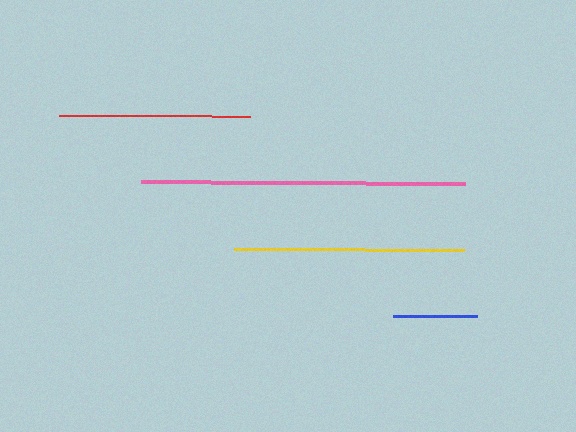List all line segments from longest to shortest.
From longest to shortest: pink, yellow, red, blue.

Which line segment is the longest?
The pink line is the longest at approximately 324 pixels.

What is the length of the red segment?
The red segment is approximately 191 pixels long.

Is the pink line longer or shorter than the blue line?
The pink line is longer than the blue line.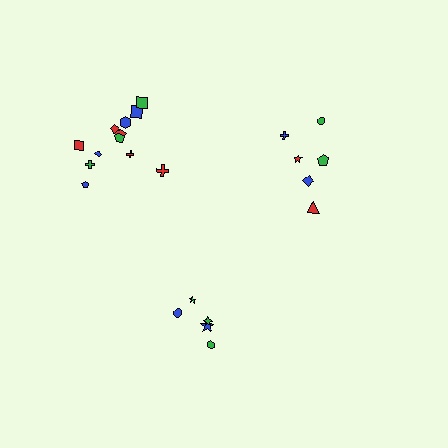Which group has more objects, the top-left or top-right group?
The top-left group.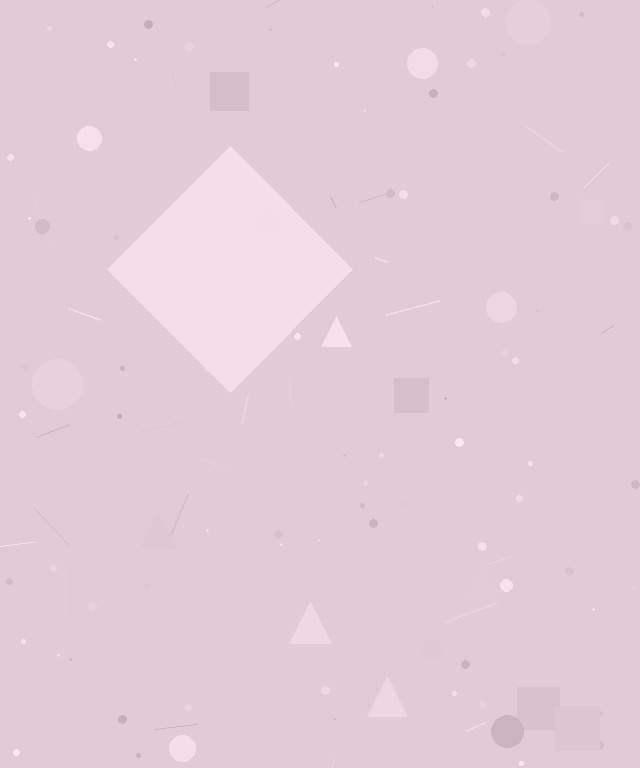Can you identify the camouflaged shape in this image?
The camouflaged shape is a diamond.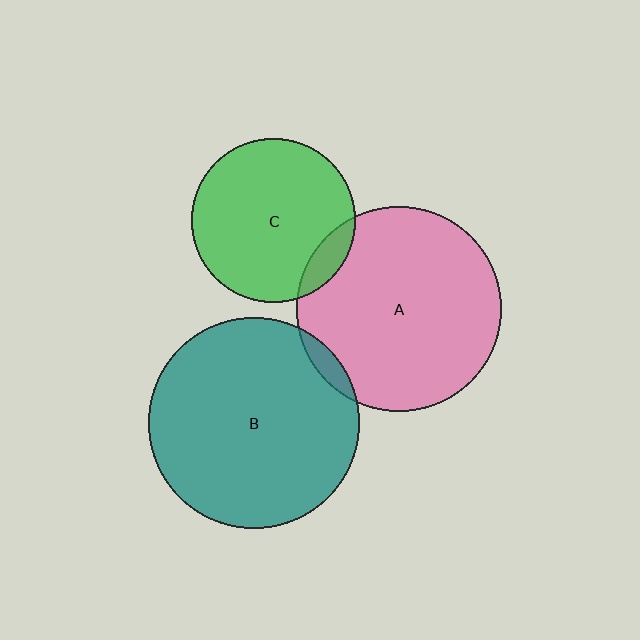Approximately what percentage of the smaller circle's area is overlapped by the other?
Approximately 10%.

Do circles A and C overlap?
Yes.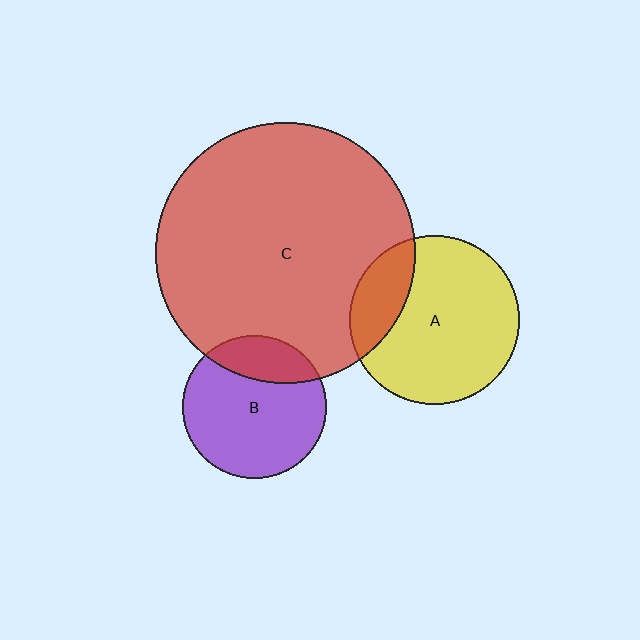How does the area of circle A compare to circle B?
Approximately 1.4 times.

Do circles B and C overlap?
Yes.